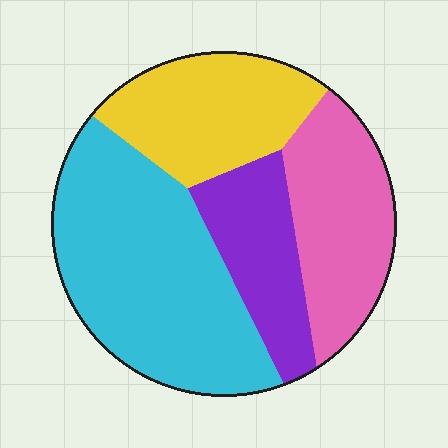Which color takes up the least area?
Purple, at roughly 15%.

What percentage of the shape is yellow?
Yellow takes up between a sixth and a third of the shape.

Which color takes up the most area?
Cyan, at roughly 40%.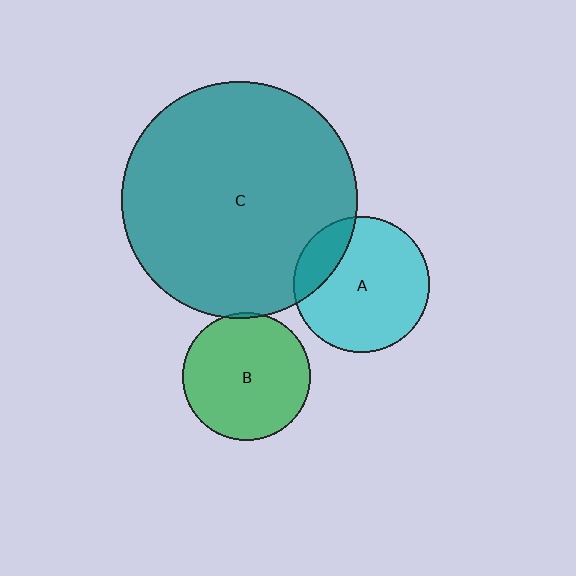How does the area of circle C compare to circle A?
Approximately 3.0 times.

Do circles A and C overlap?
Yes.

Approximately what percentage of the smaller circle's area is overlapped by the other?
Approximately 20%.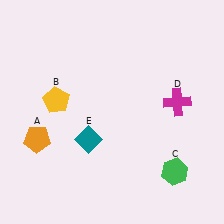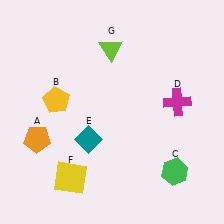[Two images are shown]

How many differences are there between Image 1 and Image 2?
There are 2 differences between the two images.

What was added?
A yellow square (F), a lime triangle (G) were added in Image 2.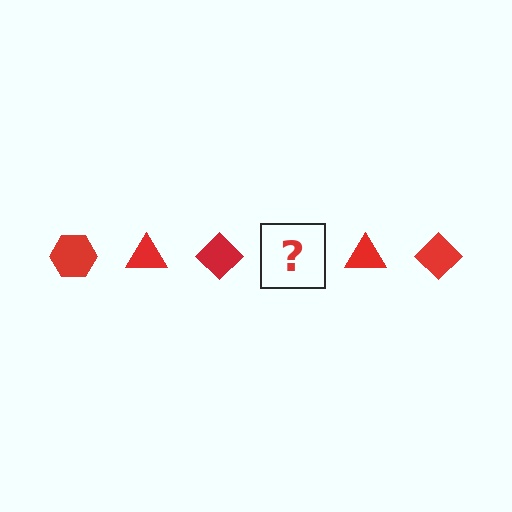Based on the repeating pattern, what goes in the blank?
The blank should be a red hexagon.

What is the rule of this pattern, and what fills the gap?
The rule is that the pattern cycles through hexagon, triangle, diamond shapes in red. The gap should be filled with a red hexagon.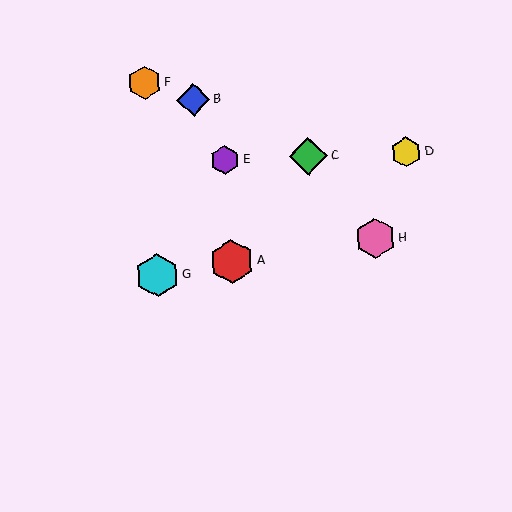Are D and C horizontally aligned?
Yes, both are at y≈152.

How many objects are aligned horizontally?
3 objects (C, D, E) are aligned horizontally.